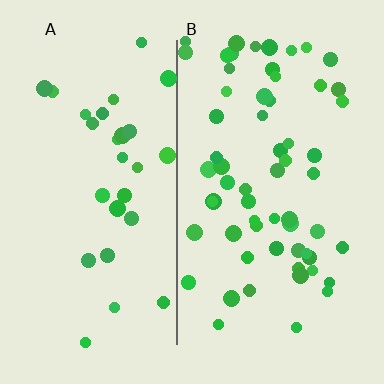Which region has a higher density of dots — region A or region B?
B (the right).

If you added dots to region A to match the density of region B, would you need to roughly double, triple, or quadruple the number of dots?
Approximately double.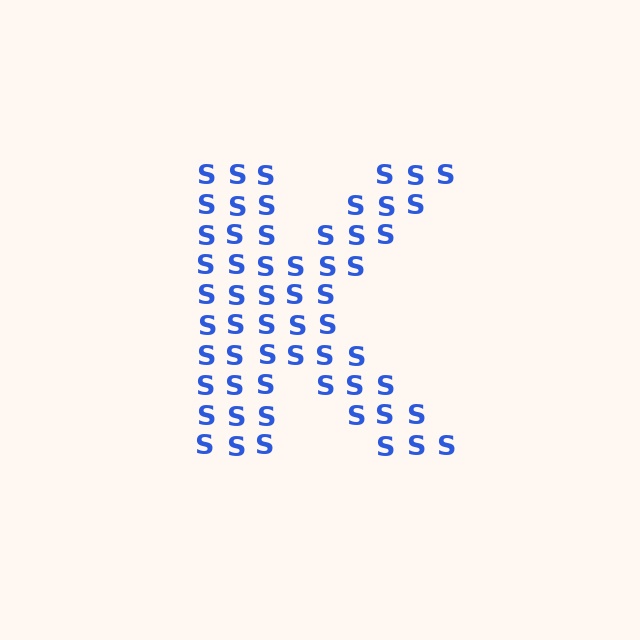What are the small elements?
The small elements are letter S's.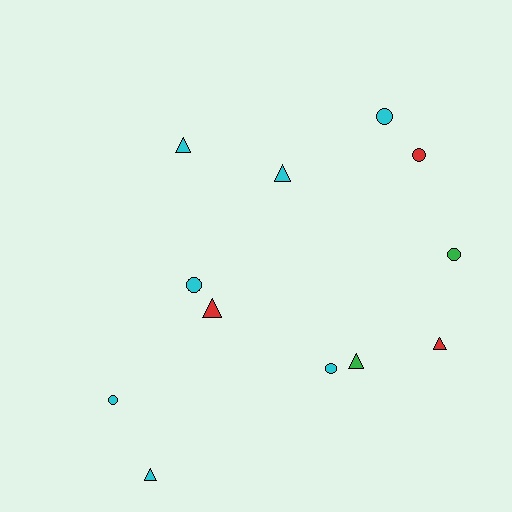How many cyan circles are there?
There are 4 cyan circles.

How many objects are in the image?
There are 12 objects.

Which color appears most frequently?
Cyan, with 7 objects.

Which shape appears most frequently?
Circle, with 6 objects.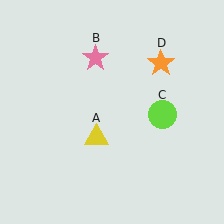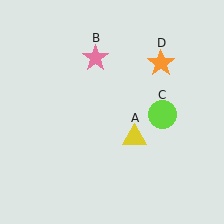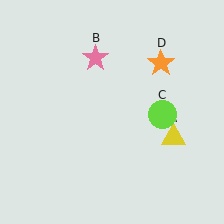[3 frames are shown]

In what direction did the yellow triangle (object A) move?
The yellow triangle (object A) moved right.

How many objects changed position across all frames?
1 object changed position: yellow triangle (object A).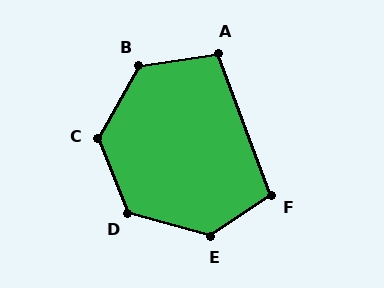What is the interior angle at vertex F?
Approximately 104 degrees (obtuse).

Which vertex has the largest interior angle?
E, at approximately 130 degrees.